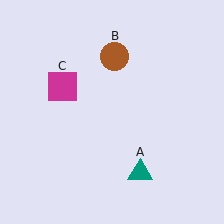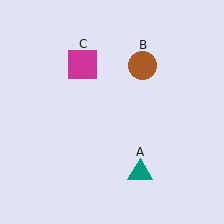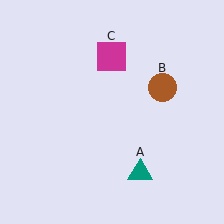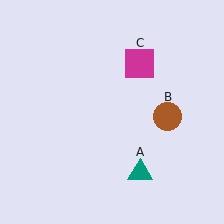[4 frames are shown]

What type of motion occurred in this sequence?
The brown circle (object B), magenta square (object C) rotated clockwise around the center of the scene.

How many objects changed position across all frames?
2 objects changed position: brown circle (object B), magenta square (object C).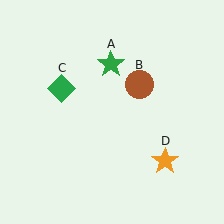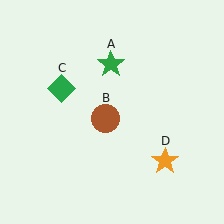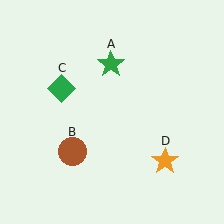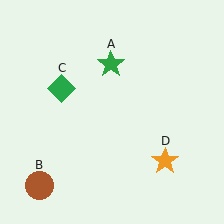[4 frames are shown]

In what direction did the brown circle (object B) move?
The brown circle (object B) moved down and to the left.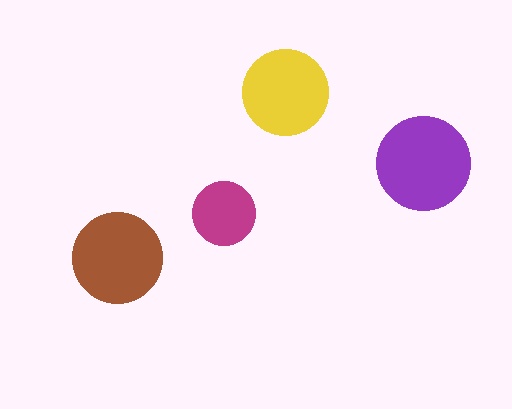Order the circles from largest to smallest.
the purple one, the brown one, the yellow one, the magenta one.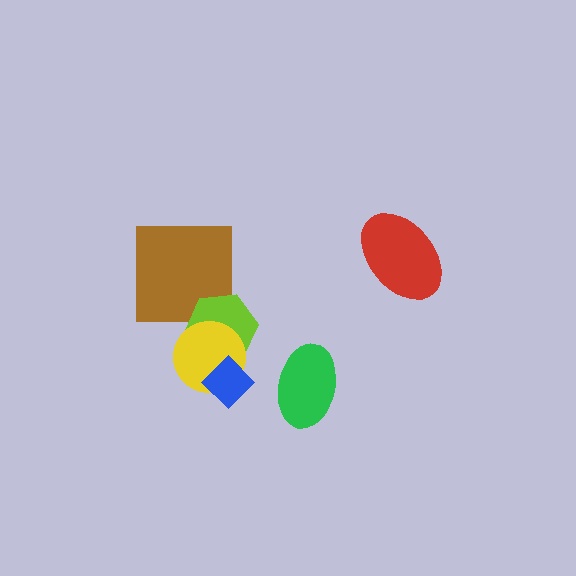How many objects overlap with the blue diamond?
2 objects overlap with the blue diamond.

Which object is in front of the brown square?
The lime hexagon is in front of the brown square.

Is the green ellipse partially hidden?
No, no other shape covers it.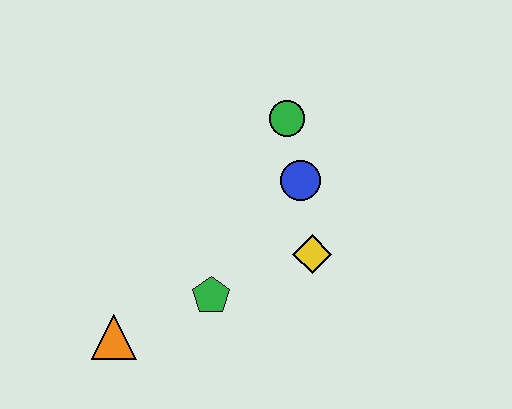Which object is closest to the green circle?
The blue circle is closest to the green circle.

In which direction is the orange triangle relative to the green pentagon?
The orange triangle is to the left of the green pentagon.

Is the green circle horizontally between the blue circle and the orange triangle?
Yes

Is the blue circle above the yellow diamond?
Yes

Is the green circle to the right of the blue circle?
No